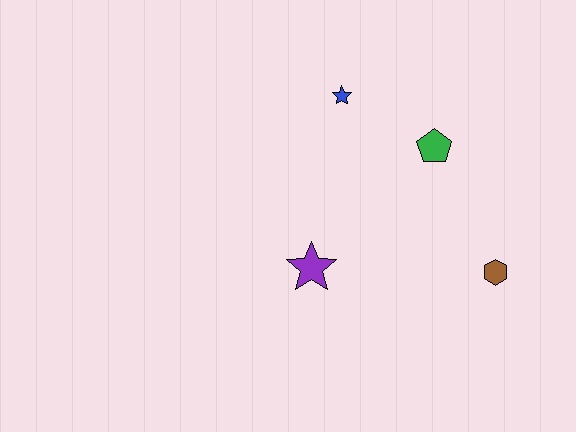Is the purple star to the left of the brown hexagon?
Yes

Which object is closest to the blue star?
The green pentagon is closest to the blue star.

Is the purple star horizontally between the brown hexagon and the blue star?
No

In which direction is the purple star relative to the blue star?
The purple star is below the blue star.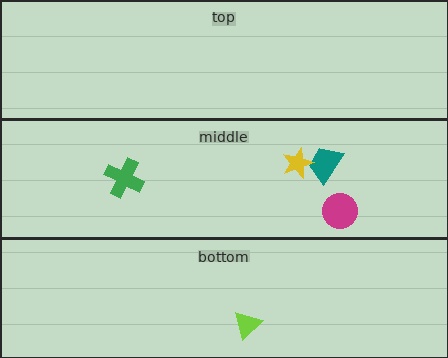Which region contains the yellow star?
The middle region.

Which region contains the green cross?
The middle region.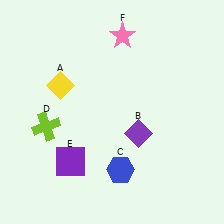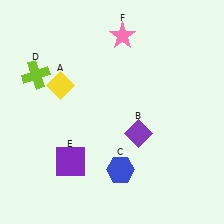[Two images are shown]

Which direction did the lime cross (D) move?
The lime cross (D) moved up.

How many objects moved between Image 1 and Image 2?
1 object moved between the two images.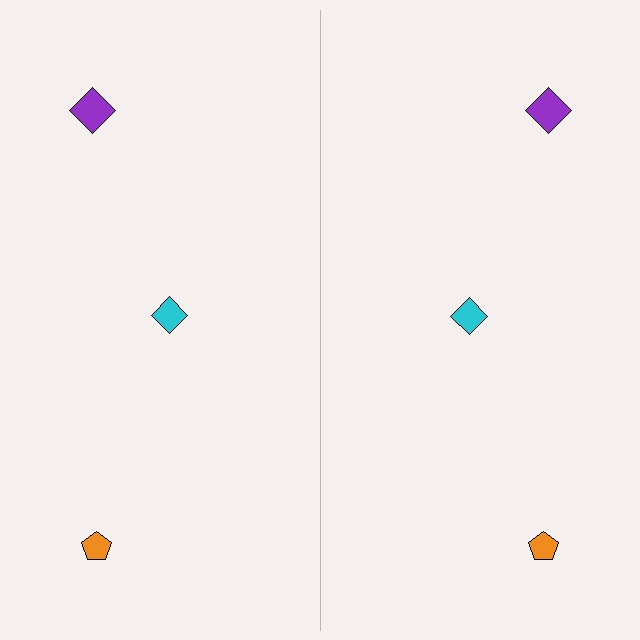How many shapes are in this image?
There are 6 shapes in this image.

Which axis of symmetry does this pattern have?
The pattern has a vertical axis of symmetry running through the center of the image.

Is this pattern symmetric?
Yes, this pattern has bilateral (reflection) symmetry.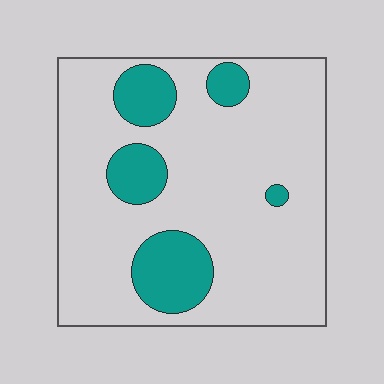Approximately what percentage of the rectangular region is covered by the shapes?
Approximately 20%.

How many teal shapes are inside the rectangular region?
5.